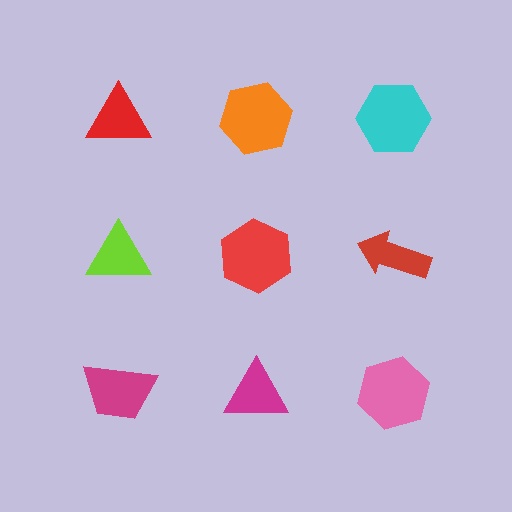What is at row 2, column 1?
A lime triangle.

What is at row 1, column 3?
A cyan hexagon.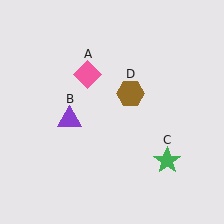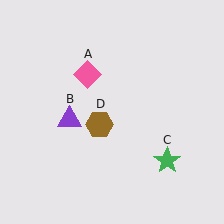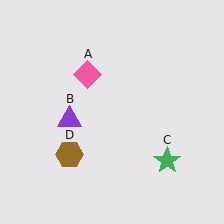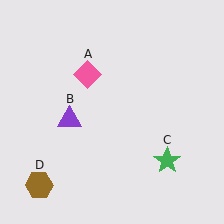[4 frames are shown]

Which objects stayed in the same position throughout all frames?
Pink diamond (object A) and purple triangle (object B) and green star (object C) remained stationary.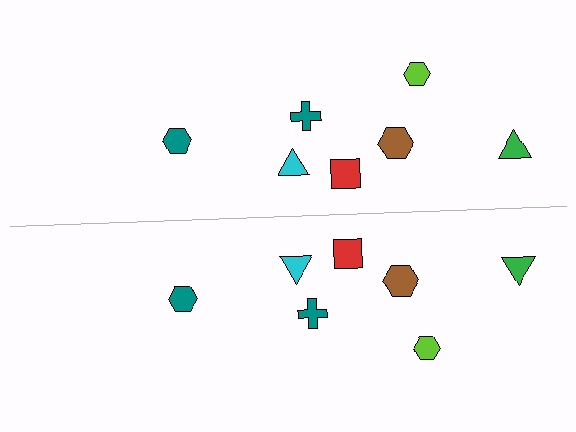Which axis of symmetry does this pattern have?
The pattern has a horizontal axis of symmetry running through the center of the image.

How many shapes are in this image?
There are 14 shapes in this image.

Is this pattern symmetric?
Yes, this pattern has bilateral (reflection) symmetry.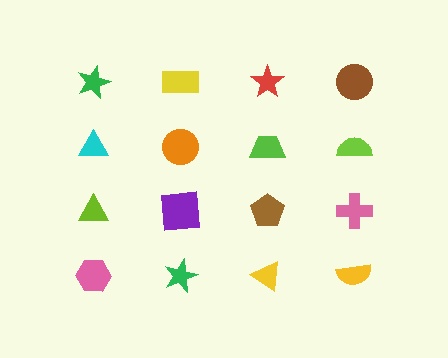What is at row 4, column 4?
A yellow semicircle.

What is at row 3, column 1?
A lime triangle.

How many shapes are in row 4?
4 shapes.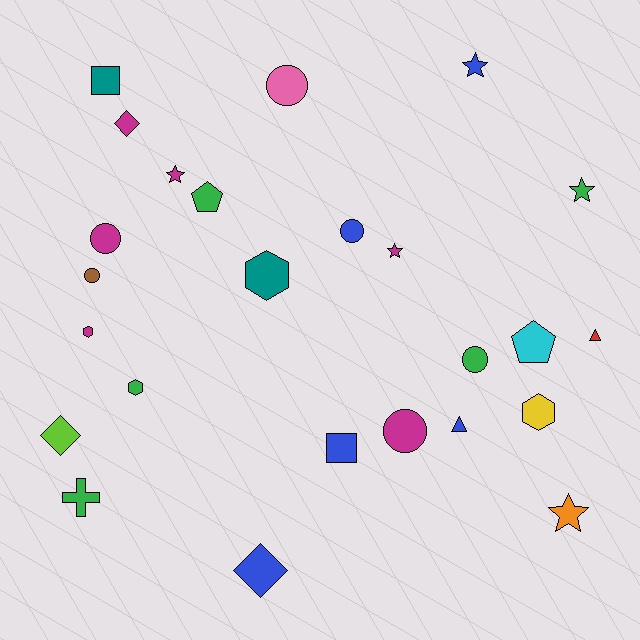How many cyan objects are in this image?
There is 1 cyan object.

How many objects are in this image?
There are 25 objects.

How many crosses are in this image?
There is 1 cross.